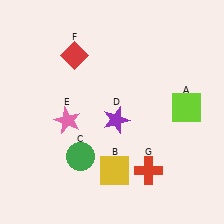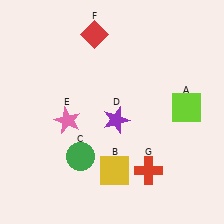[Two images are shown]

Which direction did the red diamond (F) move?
The red diamond (F) moved up.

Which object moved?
The red diamond (F) moved up.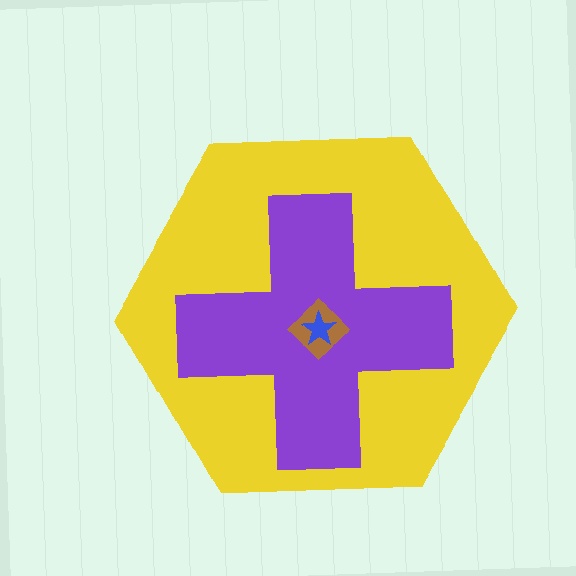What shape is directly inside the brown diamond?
The blue star.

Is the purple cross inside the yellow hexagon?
Yes.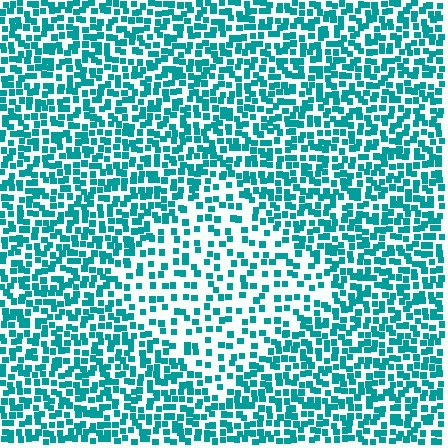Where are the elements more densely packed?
The elements are more densely packed outside the diamond boundary.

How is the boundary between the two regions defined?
The boundary is defined by a change in element density (approximately 1.9x ratio). All elements are the same color, size, and shape.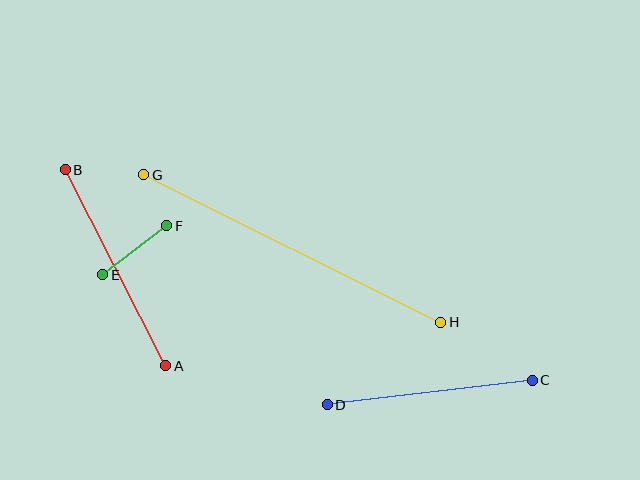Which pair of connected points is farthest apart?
Points G and H are farthest apart.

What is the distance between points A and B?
The distance is approximately 220 pixels.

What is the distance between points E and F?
The distance is approximately 80 pixels.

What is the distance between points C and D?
The distance is approximately 206 pixels.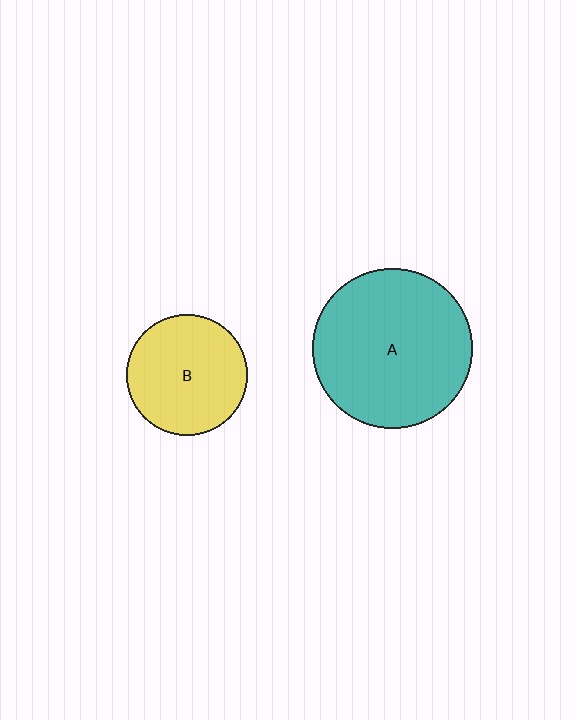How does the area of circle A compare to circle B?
Approximately 1.7 times.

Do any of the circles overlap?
No, none of the circles overlap.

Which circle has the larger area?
Circle A (teal).